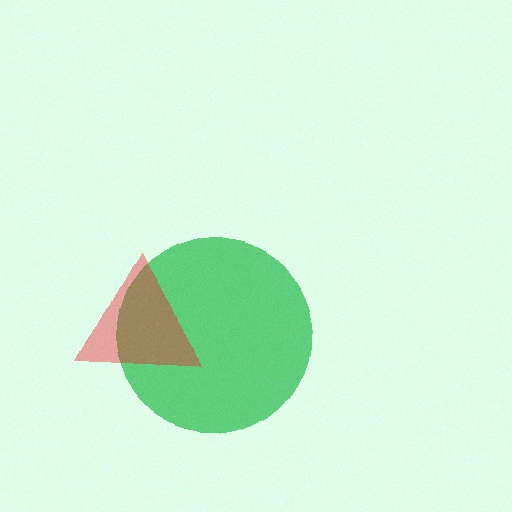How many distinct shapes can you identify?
There are 2 distinct shapes: a green circle, a red triangle.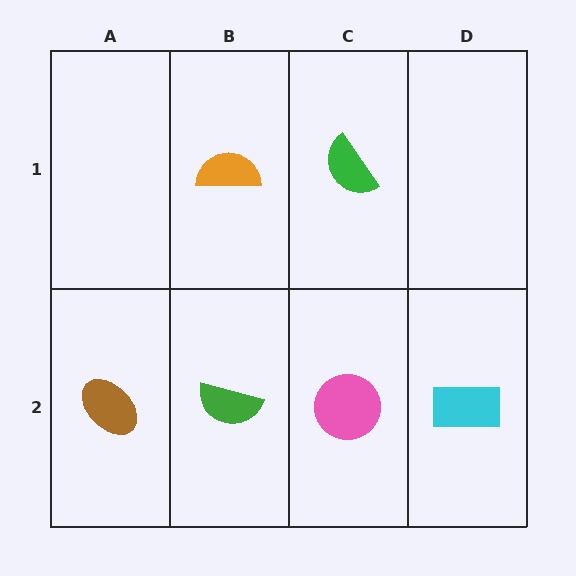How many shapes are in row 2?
4 shapes.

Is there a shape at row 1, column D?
No, that cell is empty.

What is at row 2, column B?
A green semicircle.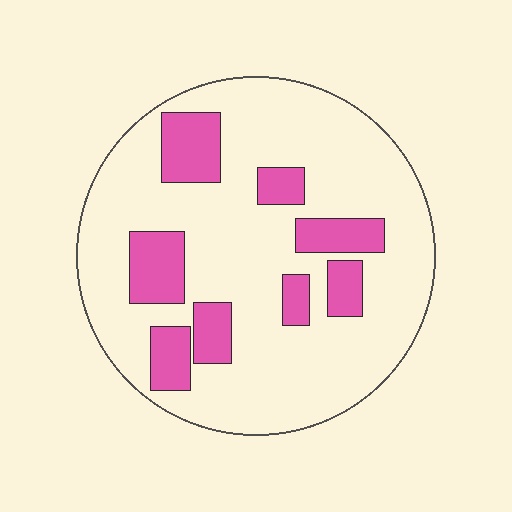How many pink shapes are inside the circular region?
8.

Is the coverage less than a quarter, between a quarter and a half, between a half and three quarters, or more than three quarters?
Less than a quarter.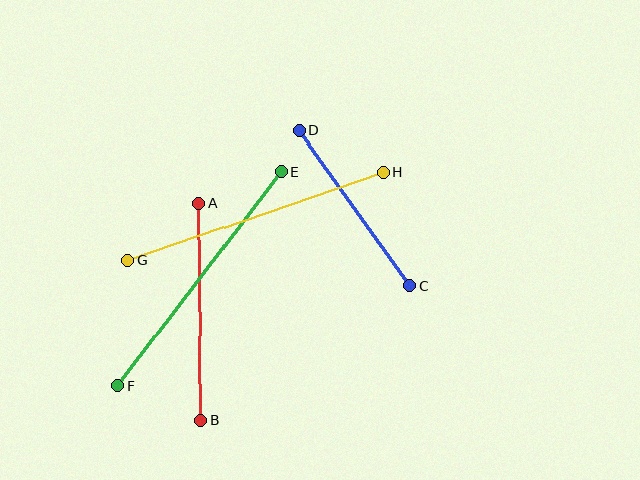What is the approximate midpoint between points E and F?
The midpoint is at approximately (200, 279) pixels.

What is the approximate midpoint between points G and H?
The midpoint is at approximately (256, 216) pixels.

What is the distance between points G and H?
The distance is approximately 270 pixels.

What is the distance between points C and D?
The distance is approximately 191 pixels.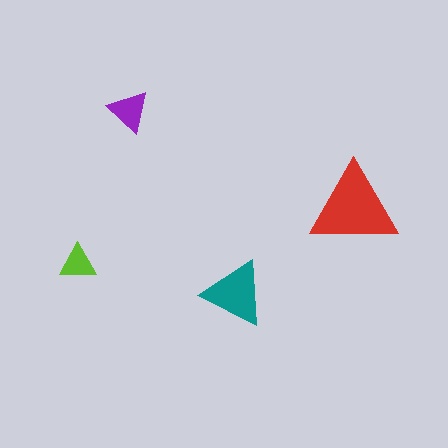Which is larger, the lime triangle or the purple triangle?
The purple one.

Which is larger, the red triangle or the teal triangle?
The red one.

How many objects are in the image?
There are 4 objects in the image.